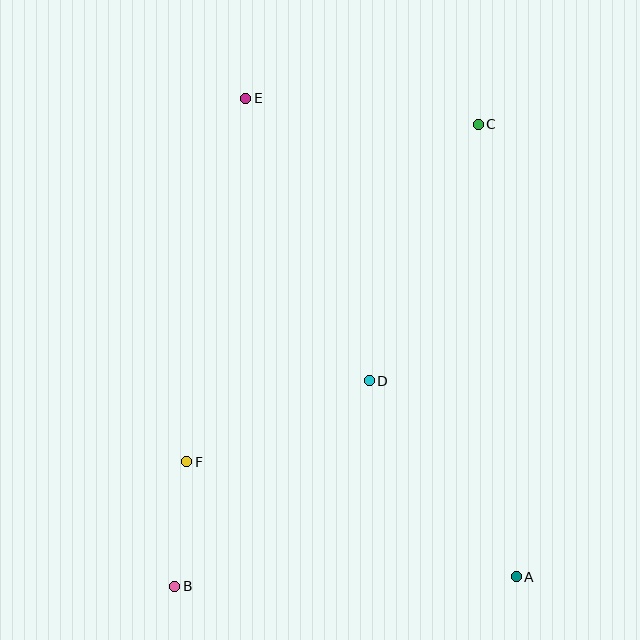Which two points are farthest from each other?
Points B and C are farthest from each other.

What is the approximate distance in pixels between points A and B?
The distance between A and B is approximately 342 pixels.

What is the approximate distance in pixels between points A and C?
The distance between A and C is approximately 454 pixels.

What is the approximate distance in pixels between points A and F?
The distance between A and F is approximately 349 pixels.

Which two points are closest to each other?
Points B and F are closest to each other.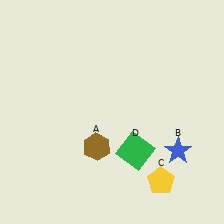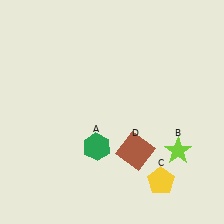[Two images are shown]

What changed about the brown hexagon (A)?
In Image 1, A is brown. In Image 2, it changed to green.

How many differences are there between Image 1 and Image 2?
There are 3 differences between the two images.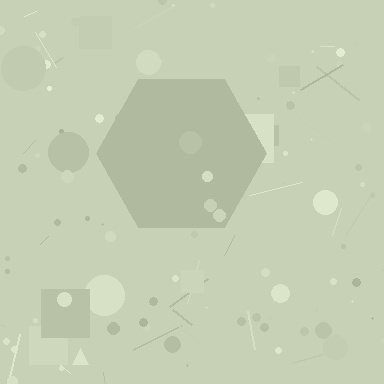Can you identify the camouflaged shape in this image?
The camouflaged shape is a hexagon.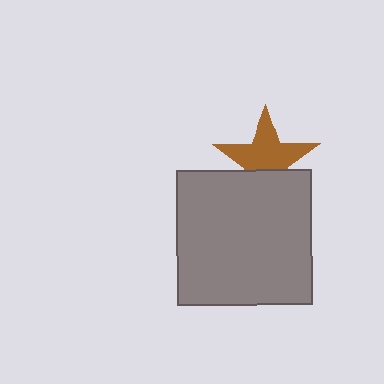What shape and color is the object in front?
The object in front is a gray square.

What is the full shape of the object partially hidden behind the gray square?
The partially hidden object is a brown star.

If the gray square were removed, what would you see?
You would see the complete brown star.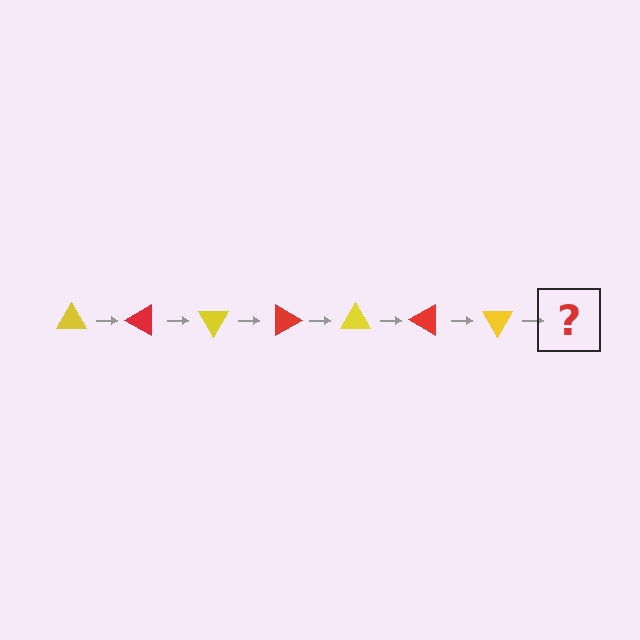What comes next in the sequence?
The next element should be a red triangle, rotated 210 degrees from the start.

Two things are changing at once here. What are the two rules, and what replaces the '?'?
The two rules are that it rotates 30 degrees each step and the color cycles through yellow and red. The '?' should be a red triangle, rotated 210 degrees from the start.